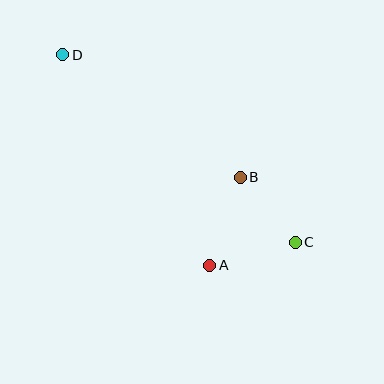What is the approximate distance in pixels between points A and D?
The distance between A and D is approximately 257 pixels.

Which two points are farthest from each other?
Points C and D are farthest from each other.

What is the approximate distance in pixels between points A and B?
The distance between A and B is approximately 93 pixels.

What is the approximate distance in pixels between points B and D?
The distance between B and D is approximately 216 pixels.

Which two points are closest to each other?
Points B and C are closest to each other.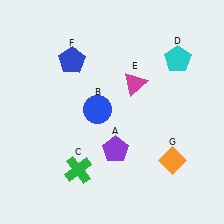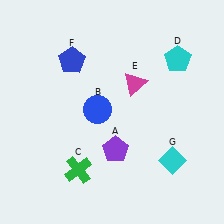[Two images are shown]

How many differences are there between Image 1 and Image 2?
There is 1 difference between the two images.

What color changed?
The diamond (G) changed from orange in Image 1 to cyan in Image 2.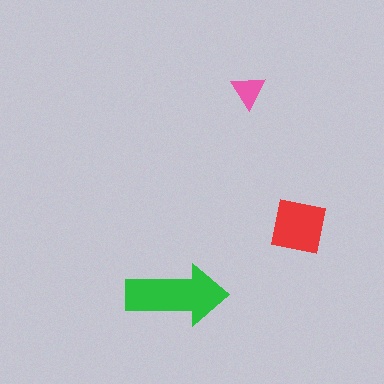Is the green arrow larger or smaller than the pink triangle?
Larger.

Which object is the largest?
The green arrow.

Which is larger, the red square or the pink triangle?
The red square.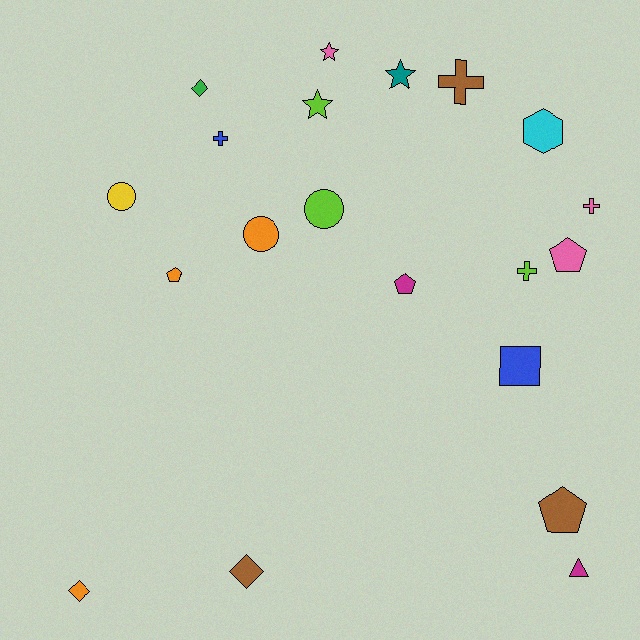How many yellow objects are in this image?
There is 1 yellow object.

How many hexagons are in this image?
There is 1 hexagon.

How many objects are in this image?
There are 20 objects.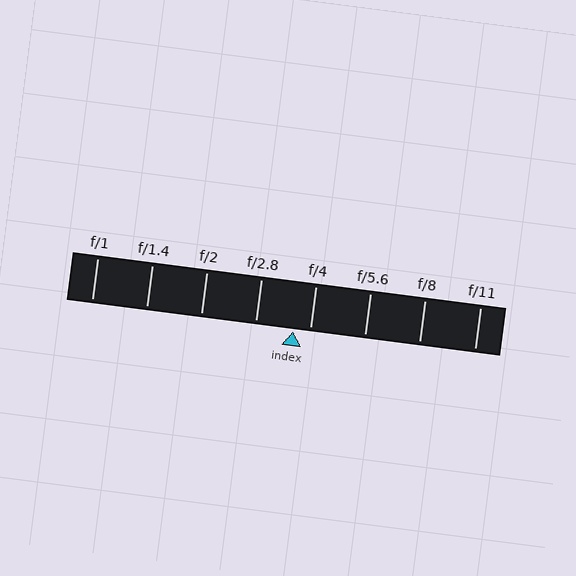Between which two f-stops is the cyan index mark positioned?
The index mark is between f/2.8 and f/4.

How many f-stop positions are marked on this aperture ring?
There are 8 f-stop positions marked.